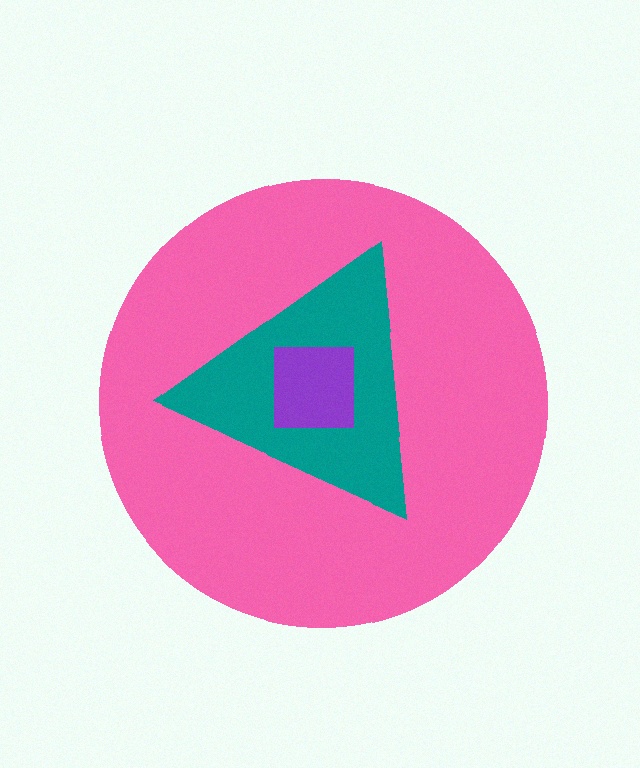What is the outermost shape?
The pink circle.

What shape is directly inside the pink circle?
The teal triangle.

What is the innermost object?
The purple square.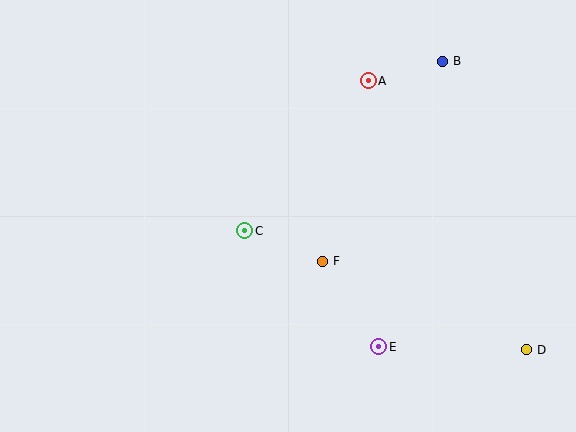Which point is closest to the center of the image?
Point C at (245, 231) is closest to the center.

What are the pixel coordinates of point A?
Point A is at (368, 81).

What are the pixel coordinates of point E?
Point E is at (379, 347).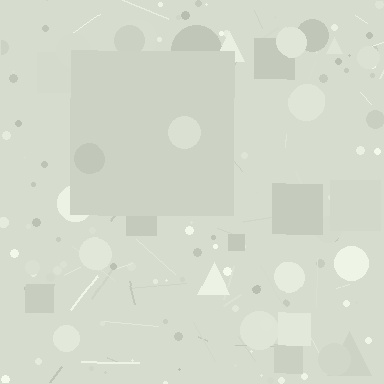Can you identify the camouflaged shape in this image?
The camouflaged shape is a square.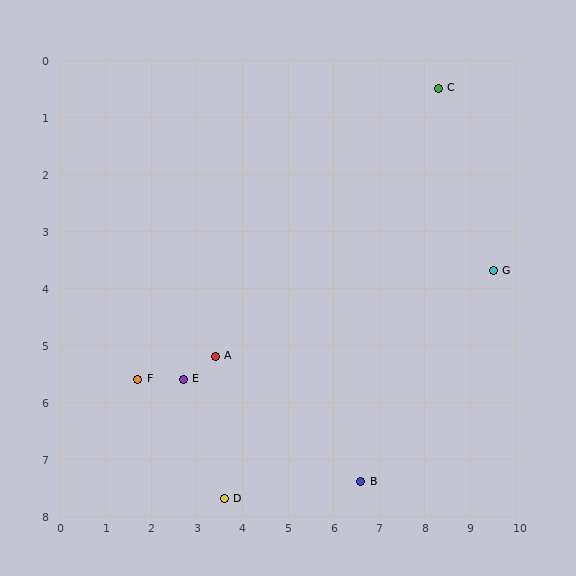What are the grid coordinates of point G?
Point G is at approximately (9.5, 3.7).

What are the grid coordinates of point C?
Point C is at approximately (8.3, 0.5).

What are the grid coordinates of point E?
Point E is at approximately (2.7, 5.6).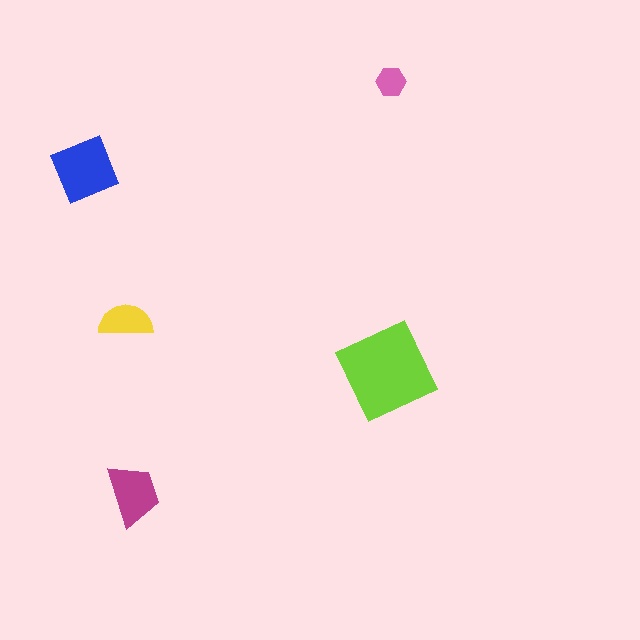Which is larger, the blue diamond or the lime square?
The lime square.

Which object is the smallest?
The pink hexagon.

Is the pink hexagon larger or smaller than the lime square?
Smaller.